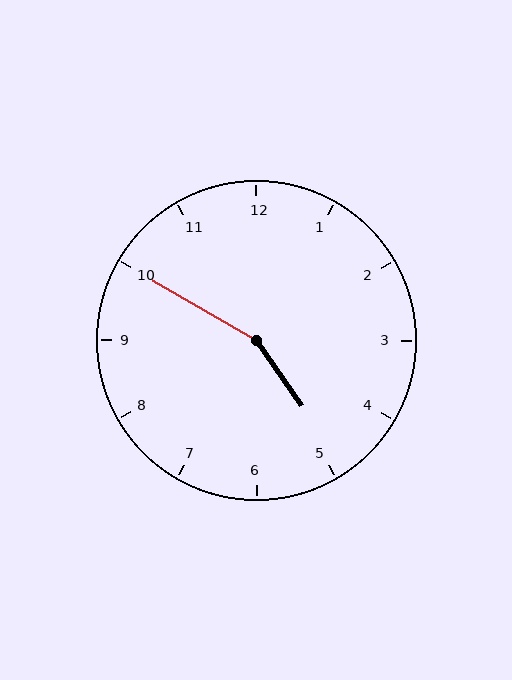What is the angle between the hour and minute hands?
Approximately 155 degrees.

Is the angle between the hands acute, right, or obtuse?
It is obtuse.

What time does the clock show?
4:50.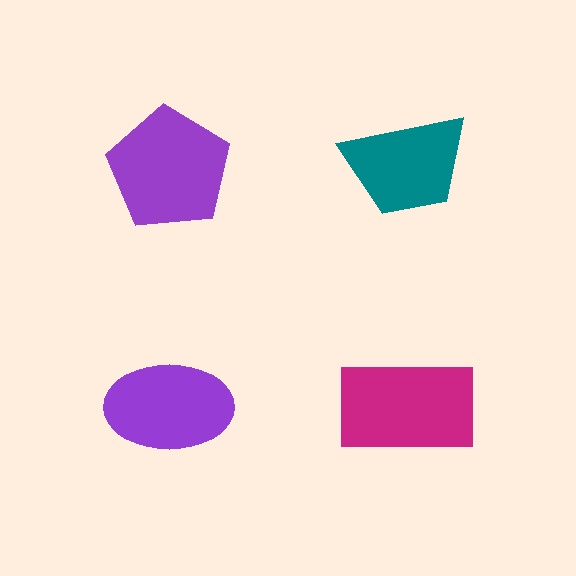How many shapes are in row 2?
2 shapes.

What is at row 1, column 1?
A purple pentagon.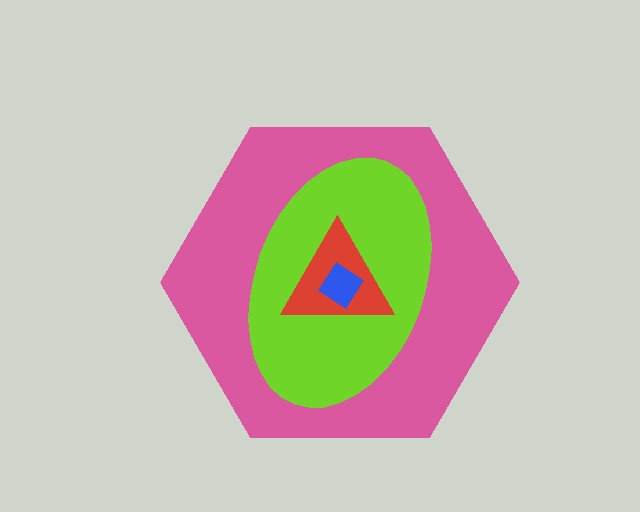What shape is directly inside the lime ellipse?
The red triangle.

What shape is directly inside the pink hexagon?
The lime ellipse.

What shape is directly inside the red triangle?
The blue diamond.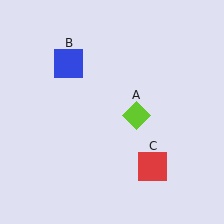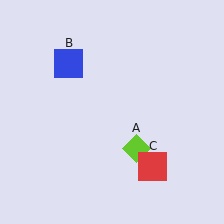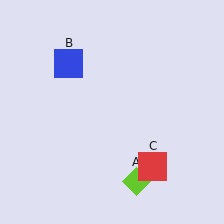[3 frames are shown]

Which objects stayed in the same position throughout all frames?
Blue square (object B) and red square (object C) remained stationary.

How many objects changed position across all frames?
1 object changed position: lime diamond (object A).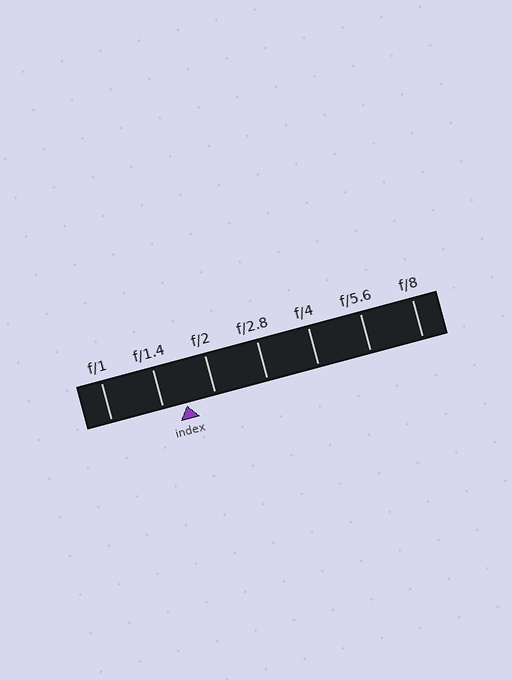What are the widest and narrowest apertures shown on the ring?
The widest aperture shown is f/1 and the narrowest is f/8.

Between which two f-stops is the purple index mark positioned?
The index mark is between f/1.4 and f/2.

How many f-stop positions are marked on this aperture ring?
There are 7 f-stop positions marked.